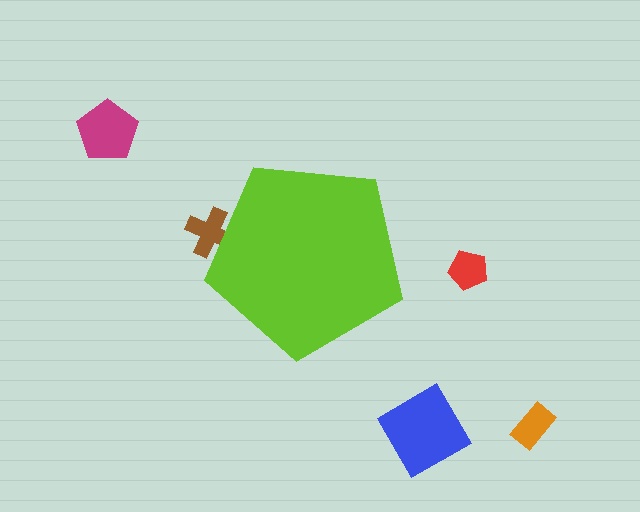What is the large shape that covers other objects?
A lime pentagon.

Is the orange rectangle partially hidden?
No, the orange rectangle is fully visible.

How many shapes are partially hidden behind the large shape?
1 shape is partially hidden.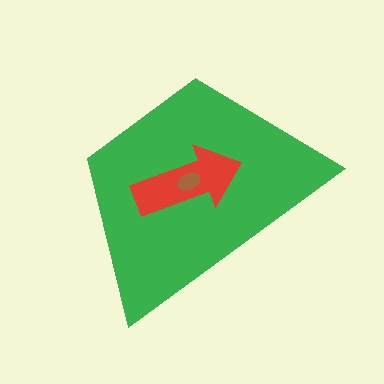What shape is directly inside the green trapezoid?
The red arrow.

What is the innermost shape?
The brown ellipse.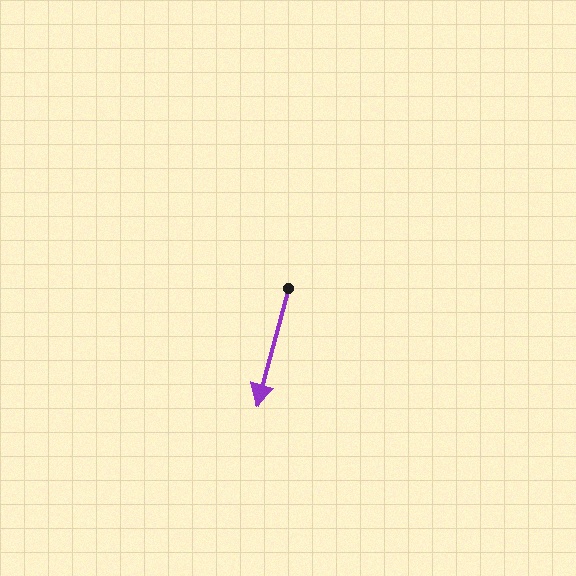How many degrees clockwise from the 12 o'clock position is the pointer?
Approximately 195 degrees.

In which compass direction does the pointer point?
South.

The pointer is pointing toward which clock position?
Roughly 7 o'clock.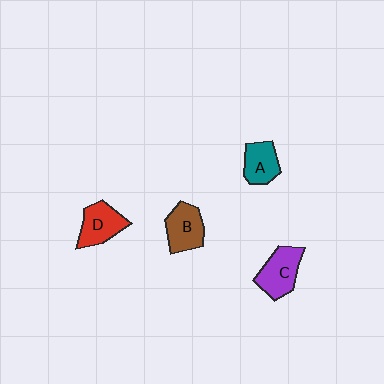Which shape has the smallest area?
Shape A (teal).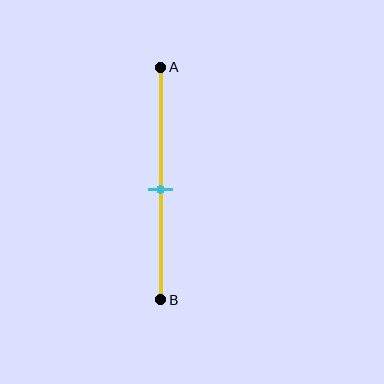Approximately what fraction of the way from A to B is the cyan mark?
The cyan mark is approximately 55% of the way from A to B.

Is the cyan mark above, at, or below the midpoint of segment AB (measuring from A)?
The cyan mark is approximately at the midpoint of segment AB.